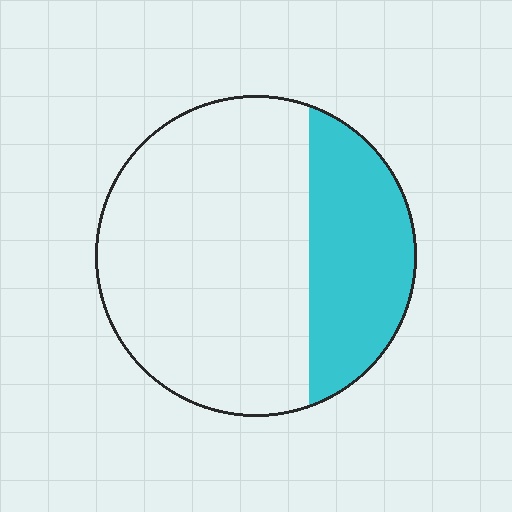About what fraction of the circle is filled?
About one third (1/3).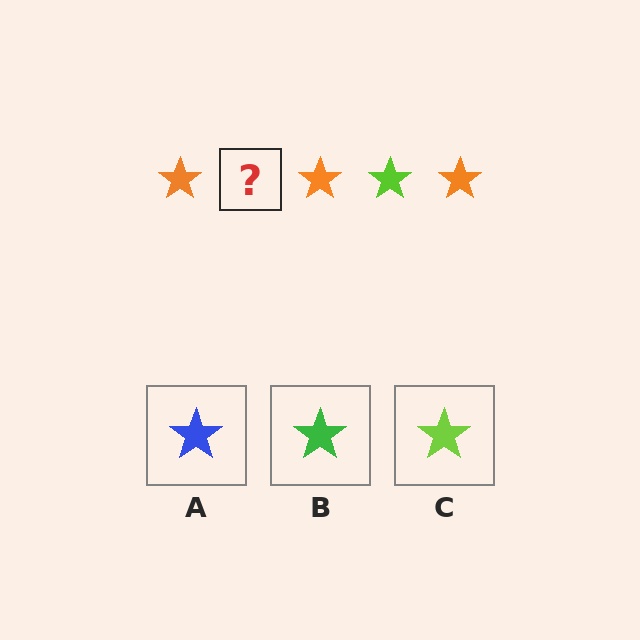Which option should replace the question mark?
Option C.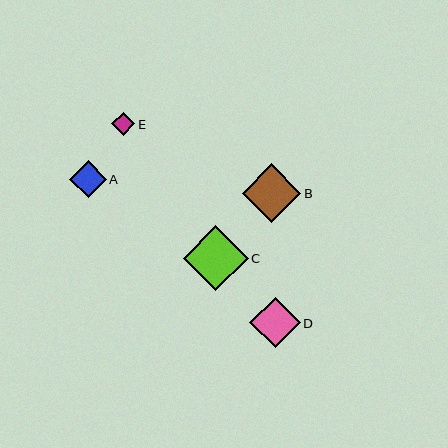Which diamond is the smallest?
Diamond E is the smallest with a size of approximately 23 pixels.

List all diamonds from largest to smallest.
From largest to smallest: C, B, D, A, E.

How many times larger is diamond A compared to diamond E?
Diamond A is approximately 1.6 times the size of diamond E.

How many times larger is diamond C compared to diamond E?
Diamond C is approximately 2.9 times the size of diamond E.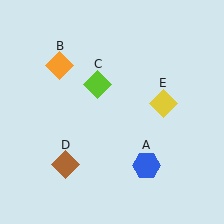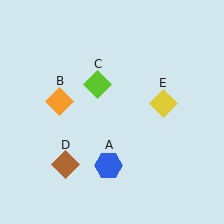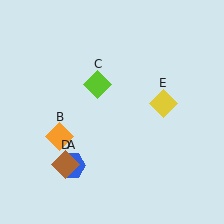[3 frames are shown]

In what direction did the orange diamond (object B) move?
The orange diamond (object B) moved down.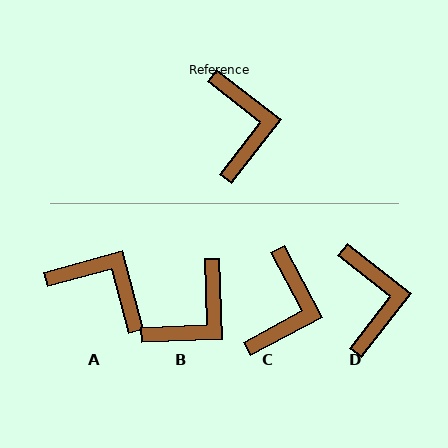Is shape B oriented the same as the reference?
No, it is off by about 50 degrees.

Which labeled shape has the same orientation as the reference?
D.